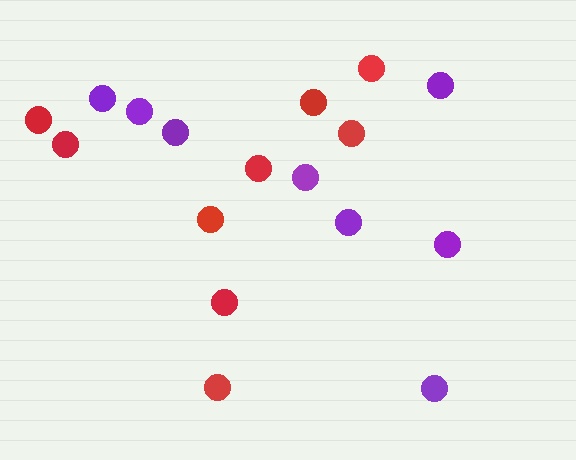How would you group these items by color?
There are 2 groups: one group of red circles (9) and one group of purple circles (8).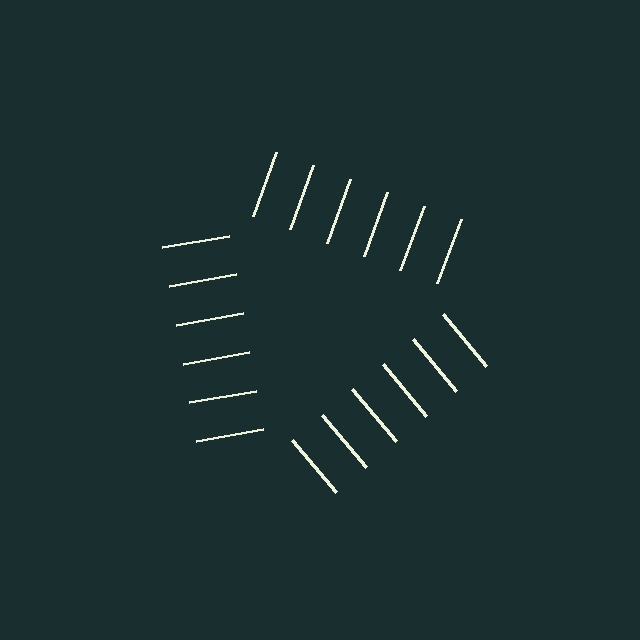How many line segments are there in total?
18 — 6 along each of the 3 edges.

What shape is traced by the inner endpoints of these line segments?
An illusory triangle — the line segments terminate on its edges but no continuous stroke is drawn.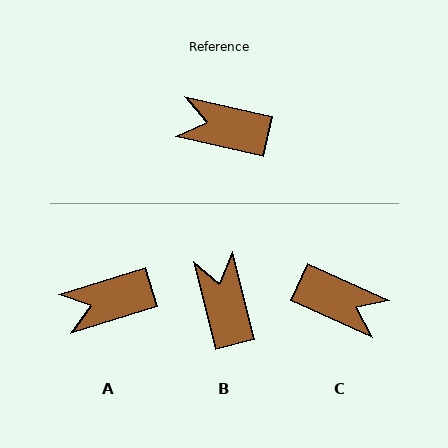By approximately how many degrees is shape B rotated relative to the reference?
Approximately 64 degrees clockwise.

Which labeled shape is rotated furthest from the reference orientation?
C, about 169 degrees away.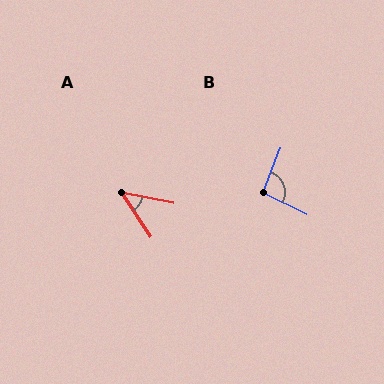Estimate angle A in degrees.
Approximately 45 degrees.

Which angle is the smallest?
A, at approximately 45 degrees.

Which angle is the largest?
B, at approximately 95 degrees.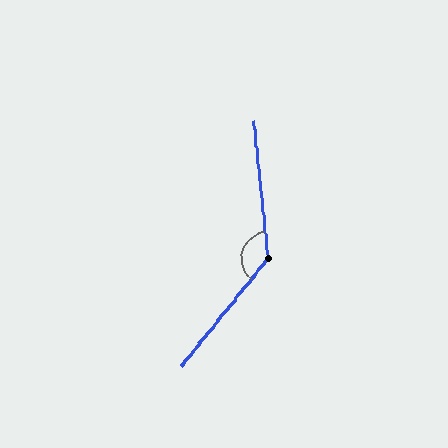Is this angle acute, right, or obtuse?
It is obtuse.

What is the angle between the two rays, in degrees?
Approximately 136 degrees.